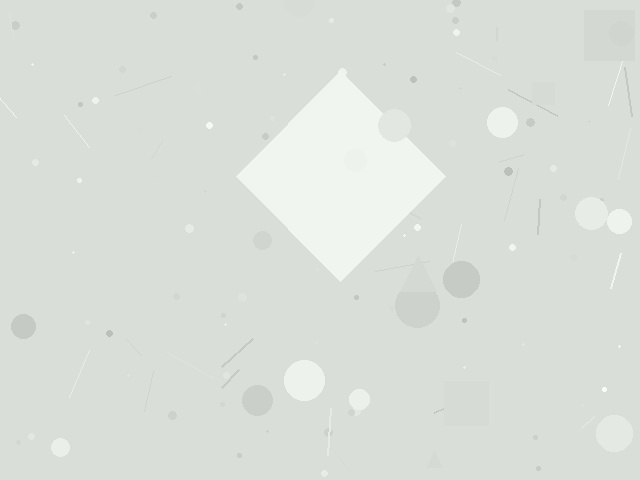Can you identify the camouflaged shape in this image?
The camouflaged shape is a diamond.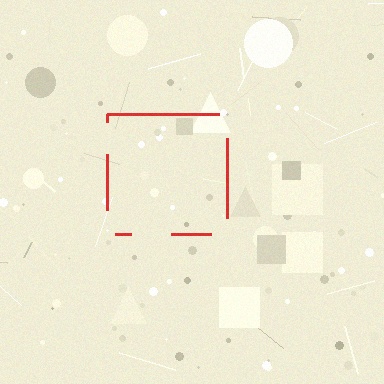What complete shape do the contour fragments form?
The contour fragments form a square.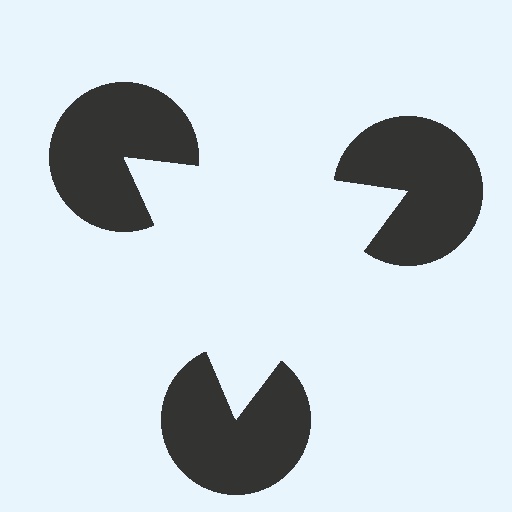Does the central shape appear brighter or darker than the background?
It typically appears slightly brighter than the background, even though no actual brightness change is drawn.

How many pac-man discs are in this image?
There are 3 — one at each vertex of the illusory triangle.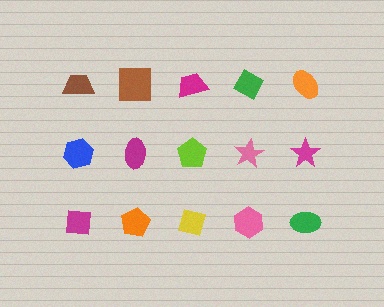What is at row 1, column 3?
A magenta trapezoid.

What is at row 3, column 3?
A yellow square.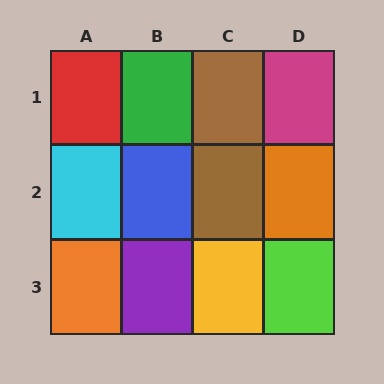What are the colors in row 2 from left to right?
Cyan, blue, brown, orange.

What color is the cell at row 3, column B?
Purple.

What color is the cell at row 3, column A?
Orange.